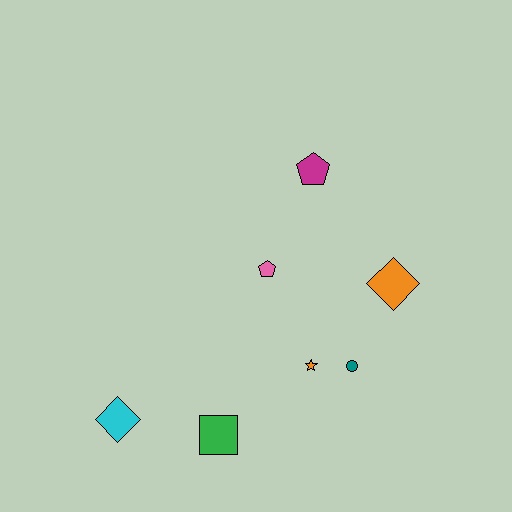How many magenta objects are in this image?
There is 1 magenta object.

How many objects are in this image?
There are 7 objects.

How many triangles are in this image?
There are no triangles.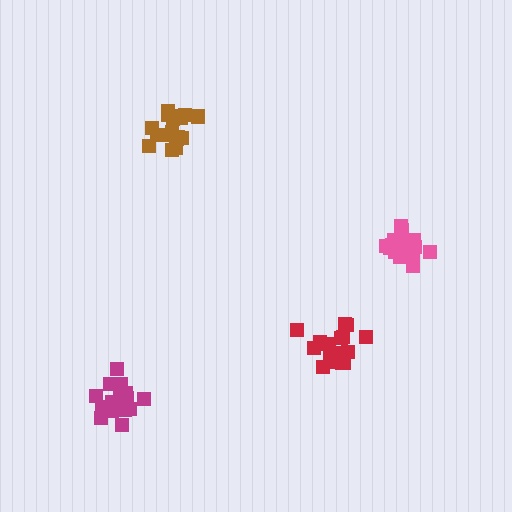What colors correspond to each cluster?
The clusters are colored: brown, red, magenta, pink.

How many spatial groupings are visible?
There are 4 spatial groupings.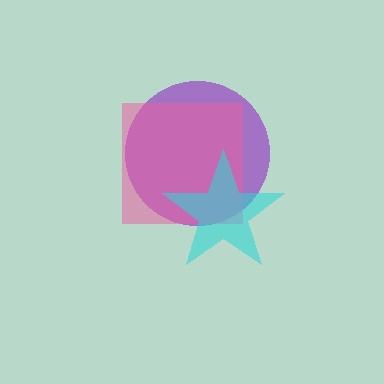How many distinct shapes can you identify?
There are 3 distinct shapes: a purple circle, a pink square, a cyan star.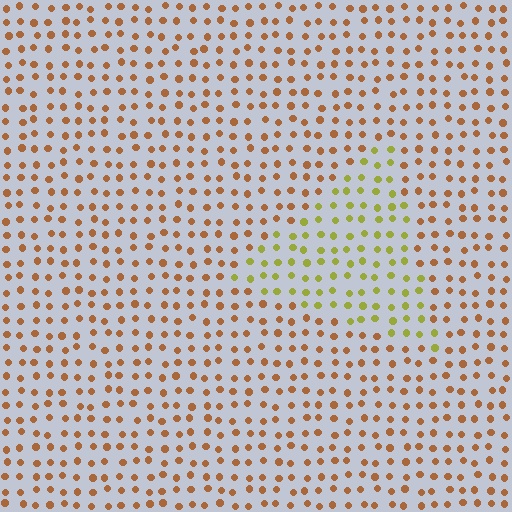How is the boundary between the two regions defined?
The boundary is defined purely by a slight shift in hue (about 45 degrees). Spacing, size, and orientation are identical on both sides.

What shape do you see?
I see a triangle.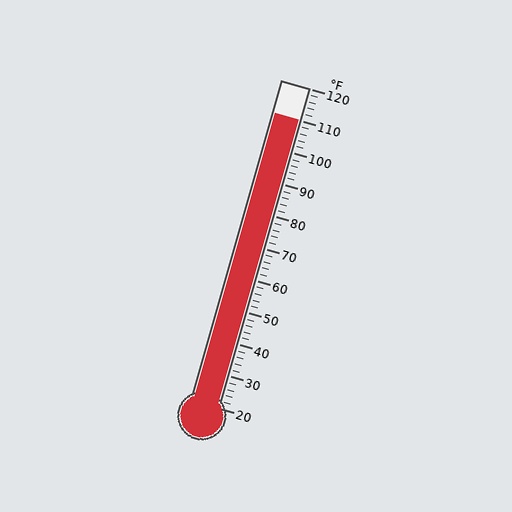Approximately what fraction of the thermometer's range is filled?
The thermometer is filled to approximately 90% of its range.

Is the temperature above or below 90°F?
The temperature is above 90°F.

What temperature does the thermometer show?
The thermometer shows approximately 110°F.